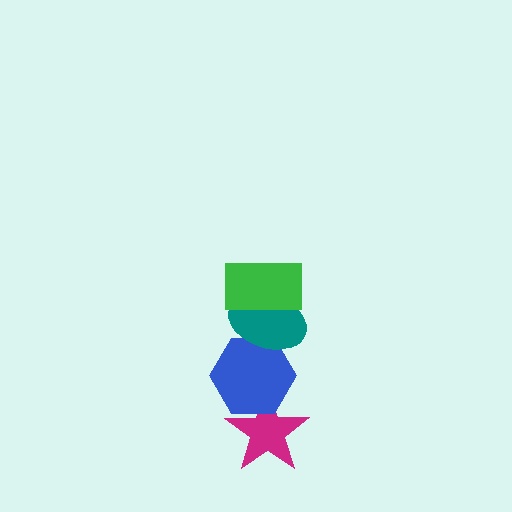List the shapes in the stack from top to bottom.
From top to bottom: the green rectangle, the teal ellipse, the blue hexagon, the magenta star.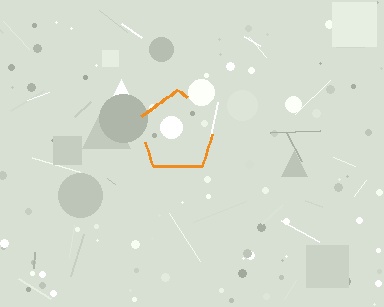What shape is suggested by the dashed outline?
The dashed outline suggests a pentagon.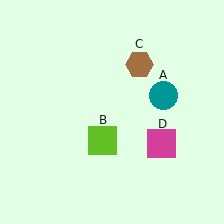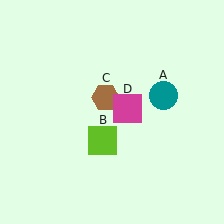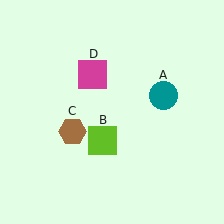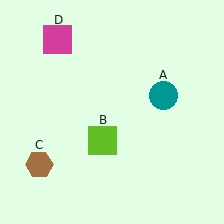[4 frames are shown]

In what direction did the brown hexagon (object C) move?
The brown hexagon (object C) moved down and to the left.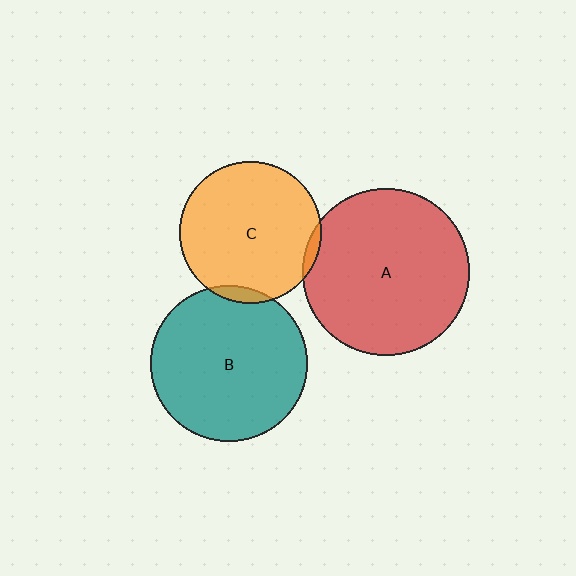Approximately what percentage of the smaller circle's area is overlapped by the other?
Approximately 5%.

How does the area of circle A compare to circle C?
Approximately 1.4 times.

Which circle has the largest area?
Circle A (red).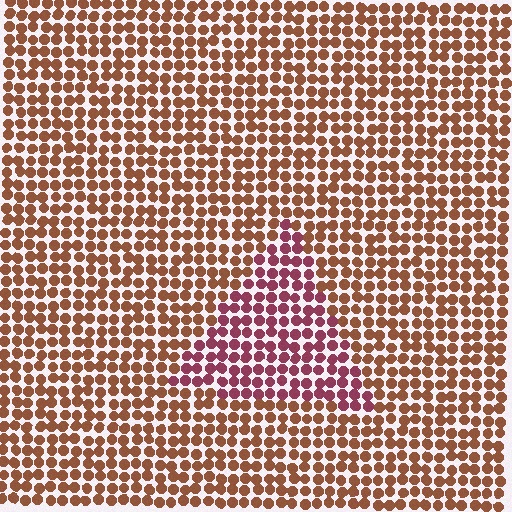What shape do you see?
I see a triangle.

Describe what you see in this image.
The image is filled with small brown elements in a uniform arrangement. A triangle-shaped region is visible where the elements are tinted to a slightly different hue, forming a subtle color boundary.